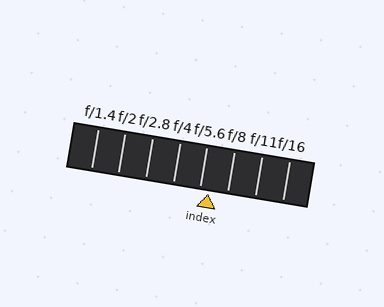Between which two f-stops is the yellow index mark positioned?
The index mark is between f/5.6 and f/8.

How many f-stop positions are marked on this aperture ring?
There are 8 f-stop positions marked.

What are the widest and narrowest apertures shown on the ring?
The widest aperture shown is f/1.4 and the narrowest is f/16.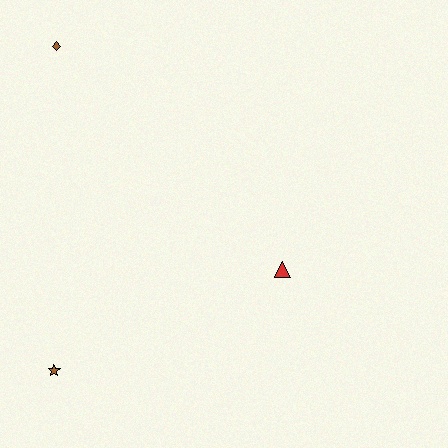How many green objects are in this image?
There are no green objects.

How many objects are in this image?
There are 3 objects.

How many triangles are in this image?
There is 1 triangle.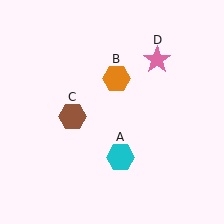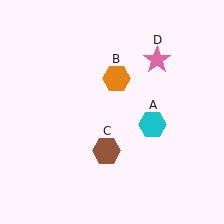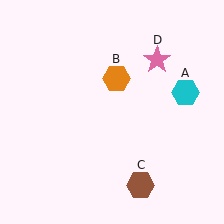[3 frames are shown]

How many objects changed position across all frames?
2 objects changed position: cyan hexagon (object A), brown hexagon (object C).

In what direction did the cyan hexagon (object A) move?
The cyan hexagon (object A) moved up and to the right.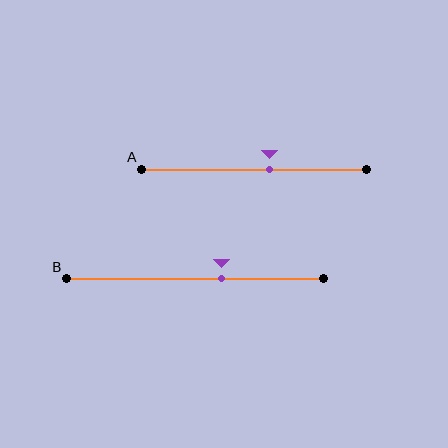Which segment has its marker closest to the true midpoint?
Segment A has its marker closest to the true midpoint.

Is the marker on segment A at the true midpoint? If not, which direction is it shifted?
No, the marker on segment A is shifted to the right by about 7% of the segment length.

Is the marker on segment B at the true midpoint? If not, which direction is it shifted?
No, the marker on segment B is shifted to the right by about 10% of the segment length.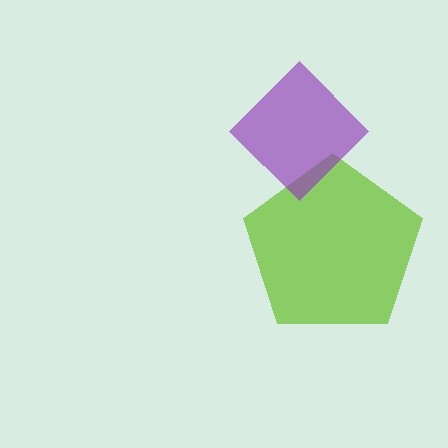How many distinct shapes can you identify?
There are 2 distinct shapes: a lime pentagon, a purple diamond.